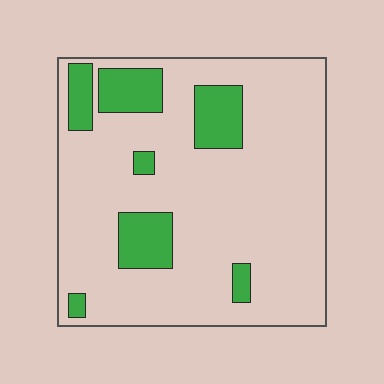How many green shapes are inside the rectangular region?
7.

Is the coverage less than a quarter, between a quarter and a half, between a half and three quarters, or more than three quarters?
Less than a quarter.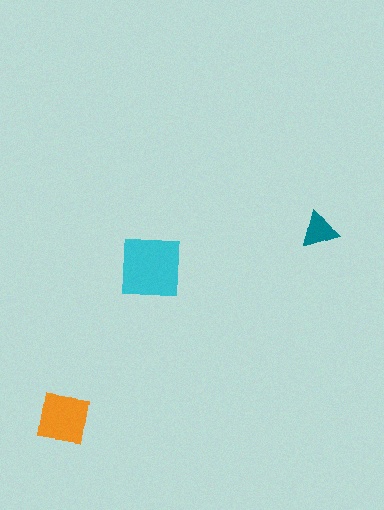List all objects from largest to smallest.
The cyan square, the orange square, the teal triangle.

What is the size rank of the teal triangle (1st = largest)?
3rd.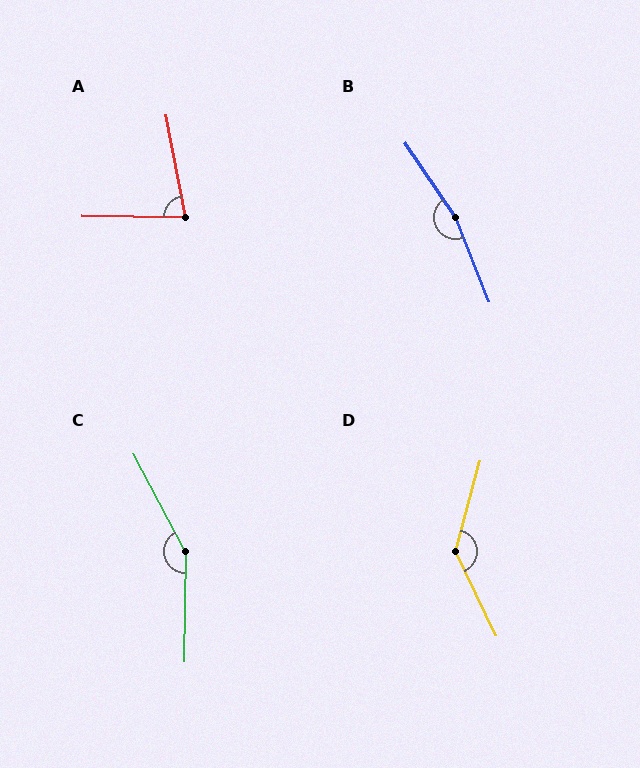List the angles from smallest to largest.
A (78°), D (140°), C (152°), B (167°).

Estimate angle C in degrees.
Approximately 152 degrees.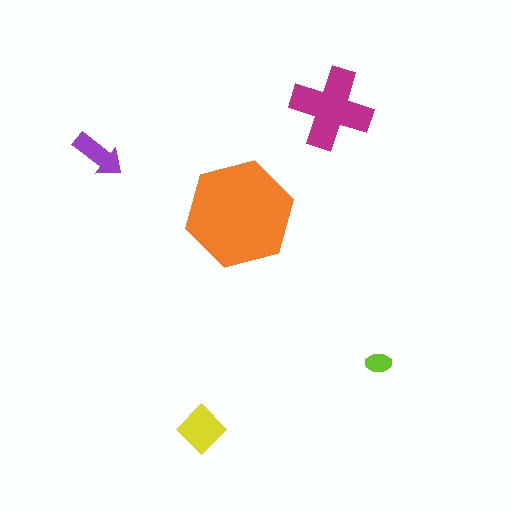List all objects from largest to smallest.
The orange hexagon, the magenta cross, the yellow diamond, the purple arrow, the lime ellipse.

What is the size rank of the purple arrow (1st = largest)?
4th.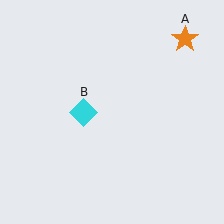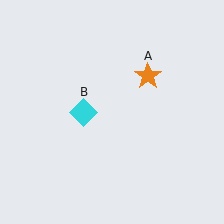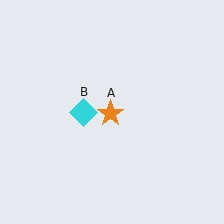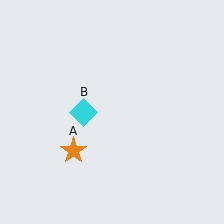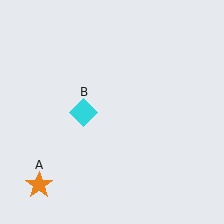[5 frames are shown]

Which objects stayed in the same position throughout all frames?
Cyan diamond (object B) remained stationary.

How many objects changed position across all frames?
1 object changed position: orange star (object A).